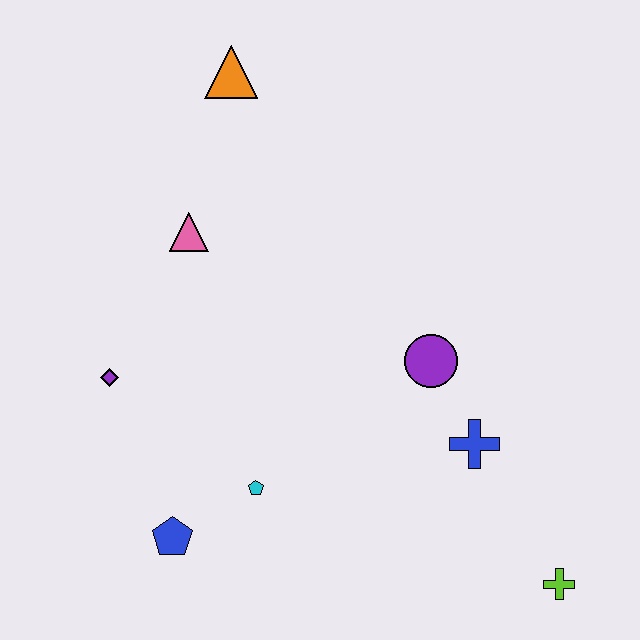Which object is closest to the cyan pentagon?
The blue pentagon is closest to the cyan pentagon.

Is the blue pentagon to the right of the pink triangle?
No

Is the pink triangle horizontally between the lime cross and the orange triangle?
No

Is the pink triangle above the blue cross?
Yes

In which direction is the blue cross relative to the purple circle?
The blue cross is below the purple circle.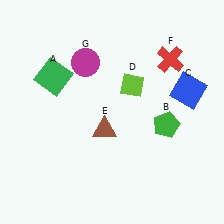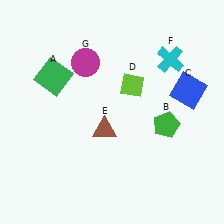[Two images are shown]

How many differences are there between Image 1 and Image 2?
There is 1 difference between the two images.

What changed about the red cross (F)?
In Image 1, F is red. In Image 2, it changed to cyan.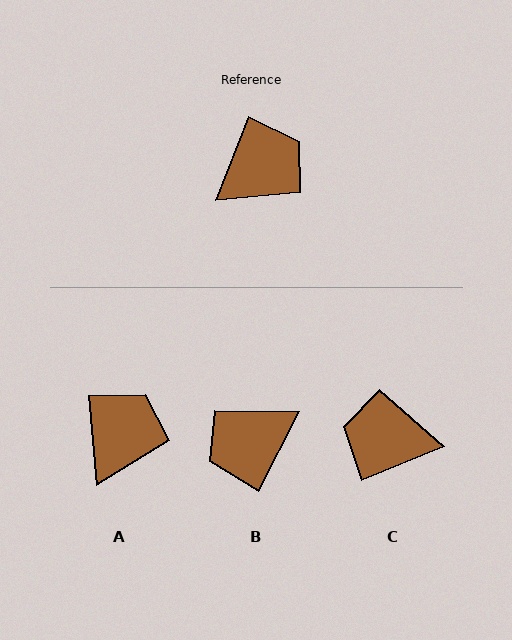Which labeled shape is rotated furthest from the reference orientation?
B, about 174 degrees away.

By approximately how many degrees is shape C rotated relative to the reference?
Approximately 134 degrees counter-clockwise.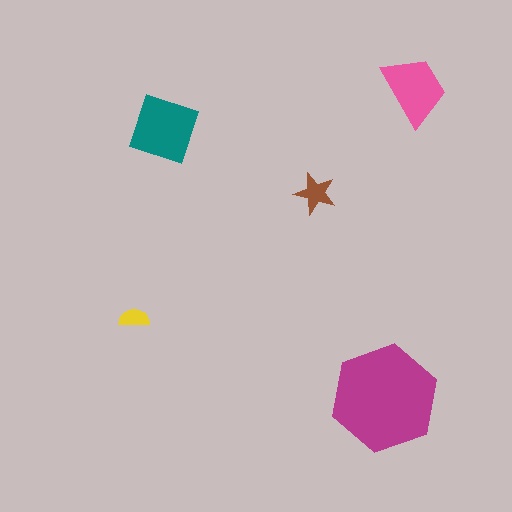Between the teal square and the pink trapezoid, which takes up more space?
The teal square.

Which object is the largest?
The magenta hexagon.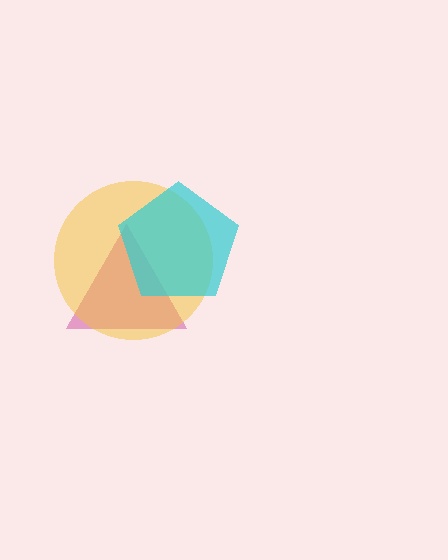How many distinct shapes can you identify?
There are 3 distinct shapes: a pink triangle, a yellow circle, a cyan pentagon.